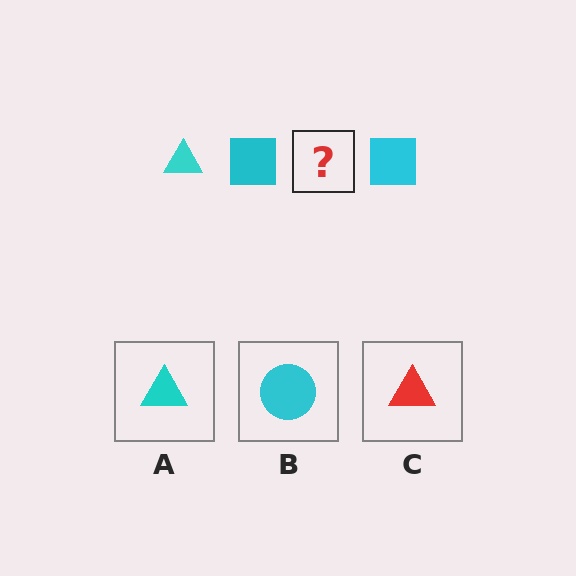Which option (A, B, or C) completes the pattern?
A.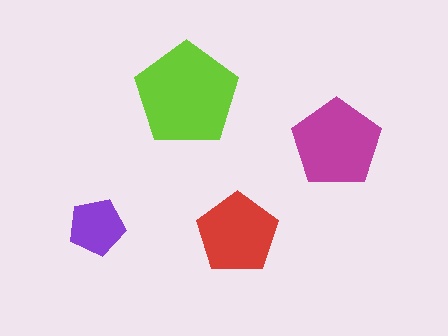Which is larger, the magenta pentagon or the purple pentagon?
The magenta one.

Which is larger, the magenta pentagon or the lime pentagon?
The lime one.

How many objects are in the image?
There are 4 objects in the image.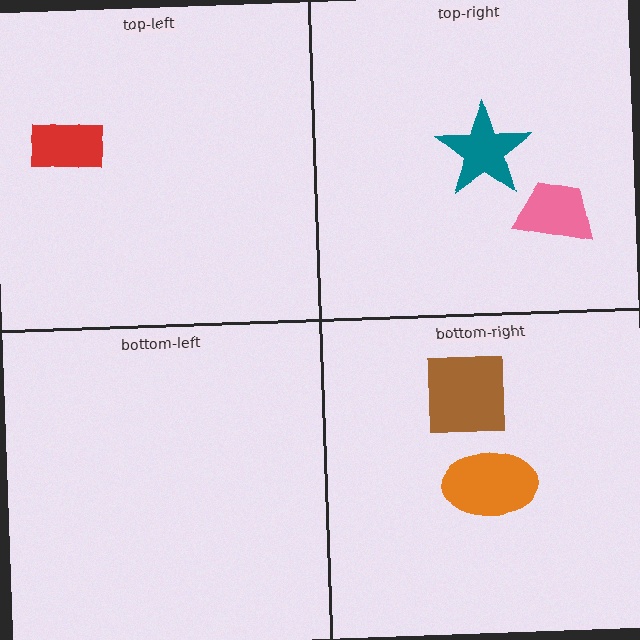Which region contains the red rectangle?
The top-left region.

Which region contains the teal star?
The top-right region.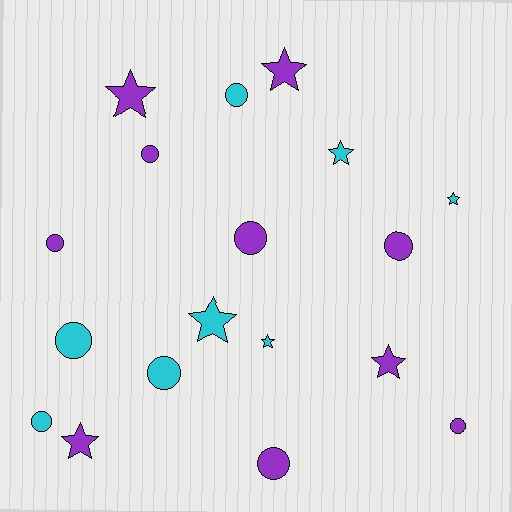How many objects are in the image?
There are 18 objects.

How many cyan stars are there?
There are 4 cyan stars.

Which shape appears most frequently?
Circle, with 10 objects.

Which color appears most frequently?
Purple, with 10 objects.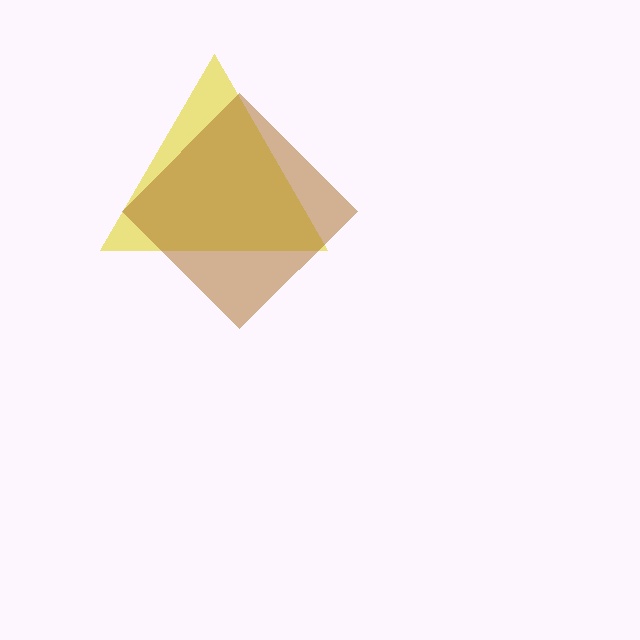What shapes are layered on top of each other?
The layered shapes are: a yellow triangle, a brown diamond.